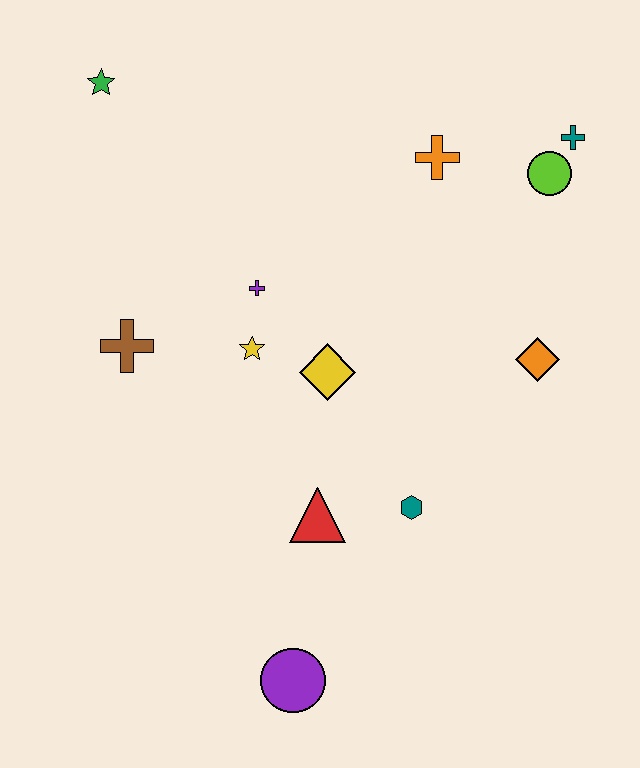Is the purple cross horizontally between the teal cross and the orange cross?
No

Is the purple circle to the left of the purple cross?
No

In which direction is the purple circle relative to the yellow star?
The purple circle is below the yellow star.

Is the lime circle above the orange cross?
No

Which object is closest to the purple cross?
The yellow star is closest to the purple cross.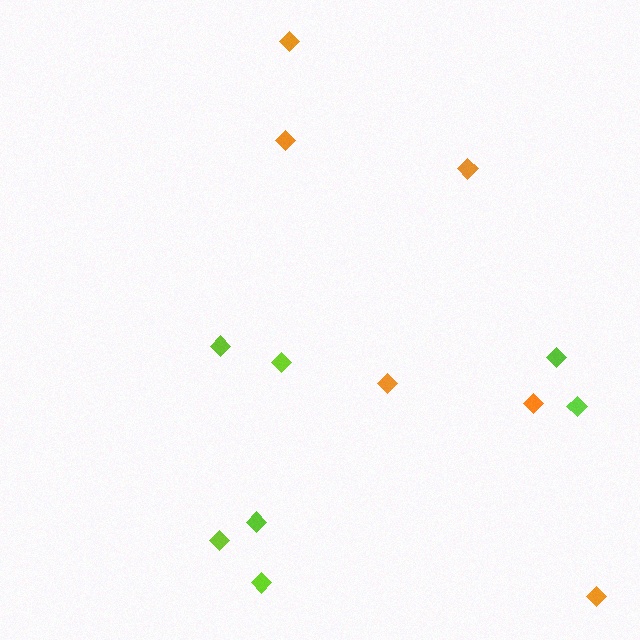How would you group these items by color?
There are 2 groups: one group of orange diamonds (6) and one group of lime diamonds (7).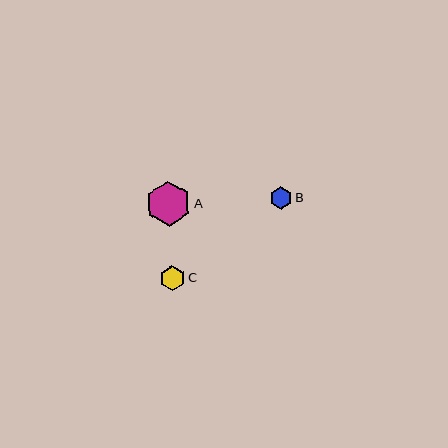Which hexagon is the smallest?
Hexagon B is the smallest with a size of approximately 23 pixels.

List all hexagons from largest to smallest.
From largest to smallest: A, C, B.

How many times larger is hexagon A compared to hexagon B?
Hexagon A is approximately 2.0 times the size of hexagon B.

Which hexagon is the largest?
Hexagon A is the largest with a size of approximately 45 pixels.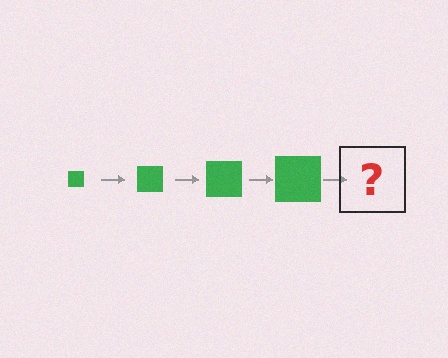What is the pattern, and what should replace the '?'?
The pattern is that the square gets progressively larger each step. The '?' should be a green square, larger than the previous one.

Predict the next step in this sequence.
The next step is a green square, larger than the previous one.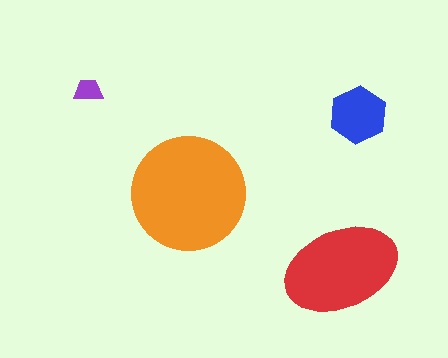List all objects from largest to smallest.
The orange circle, the red ellipse, the blue hexagon, the purple trapezoid.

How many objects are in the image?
There are 4 objects in the image.